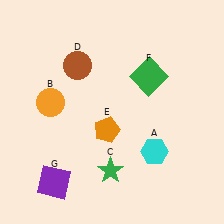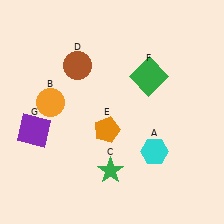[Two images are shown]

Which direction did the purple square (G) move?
The purple square (G) moved up.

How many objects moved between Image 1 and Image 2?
1 object moved between the two images.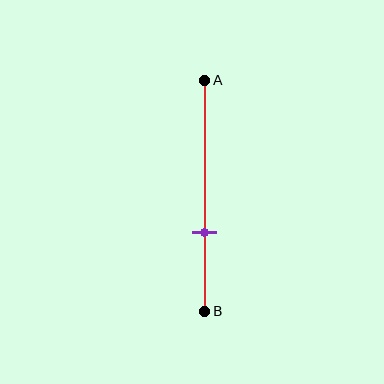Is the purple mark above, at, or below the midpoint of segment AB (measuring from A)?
The purple mark is below the midpoint of segment AB.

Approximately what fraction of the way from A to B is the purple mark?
The purple mark is approximately 65% of the way from A to B.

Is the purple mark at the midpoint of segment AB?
No, the mark is at about 65% from A, not at the 50% midpoint.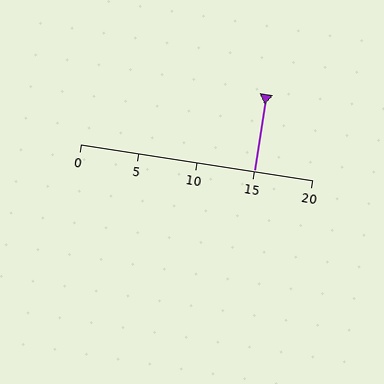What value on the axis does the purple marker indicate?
The marker indicates approximately 15.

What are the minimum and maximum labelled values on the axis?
The axis runs from 0 to 20.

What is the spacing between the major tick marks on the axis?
The major ticks are spaced 5 apart.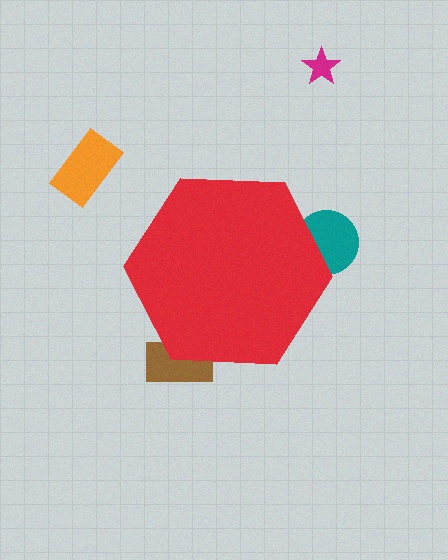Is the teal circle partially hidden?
Yes, the teal circle is partially hidden behind the red hexagon.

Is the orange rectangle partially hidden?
No, the orange rectangle is fully visible.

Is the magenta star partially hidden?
No, the magenta star is fully visible.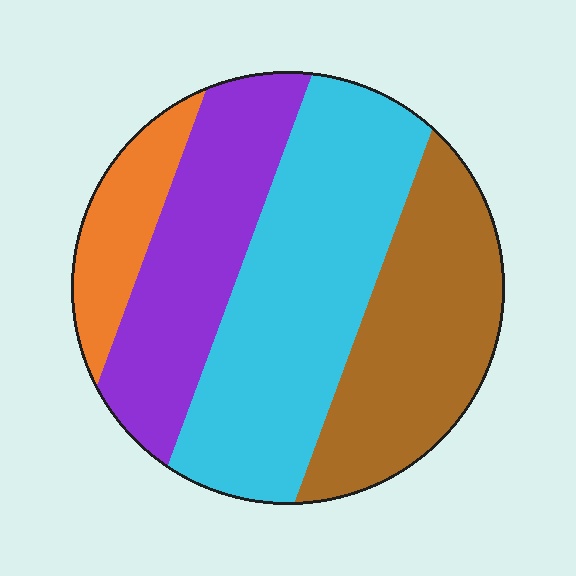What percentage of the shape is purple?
Purple covers 24% of the shape.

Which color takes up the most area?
Cyan, at roughly 40%.